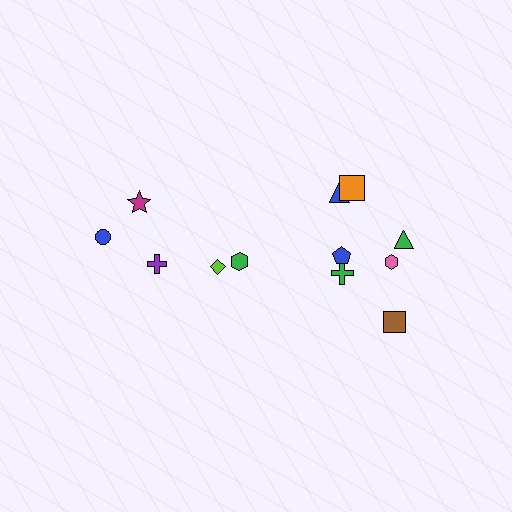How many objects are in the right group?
There are 7 objects.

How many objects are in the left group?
There are 5 objects.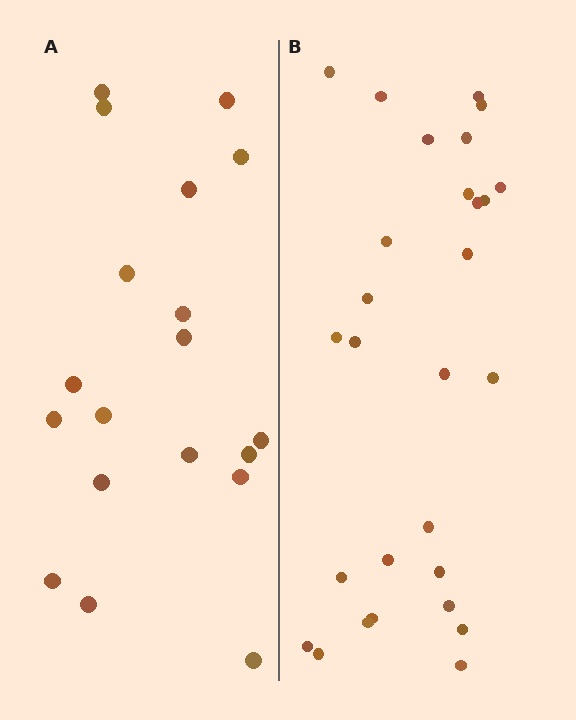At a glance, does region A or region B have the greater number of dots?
Region B (the right region) has more dots.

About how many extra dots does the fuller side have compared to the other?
Region B has roughly 8 or so more dots than region A.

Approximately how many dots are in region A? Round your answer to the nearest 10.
About 20 dots. (The exact count is 19, which rounds to 20.)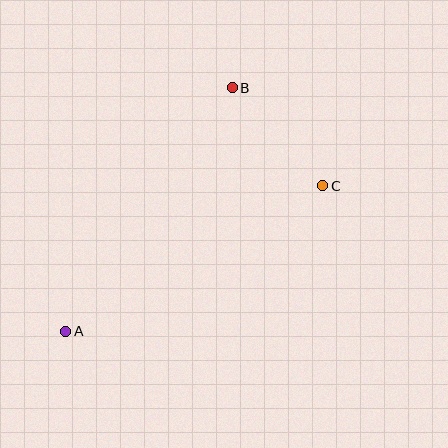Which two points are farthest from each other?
Points A and C are farthest from each other.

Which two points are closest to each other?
Points B and C are closest to each other.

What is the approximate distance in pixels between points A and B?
The distance between A and B is approximately 295 pixels.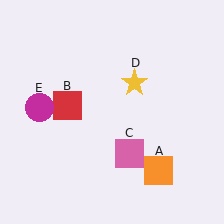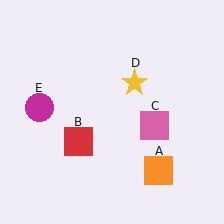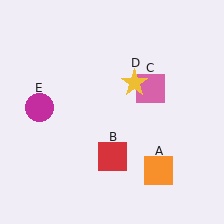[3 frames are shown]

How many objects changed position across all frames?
2 objects changed position: red square (object B), pink square (object C).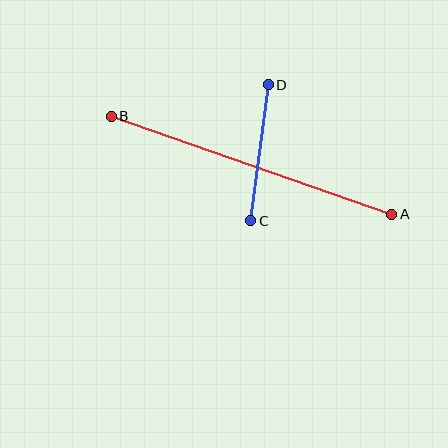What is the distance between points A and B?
The distance is approximately 297 pixels.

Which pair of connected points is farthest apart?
Points A and B are farthest apart.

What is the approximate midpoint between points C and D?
The midpoint is at approximately (259, 153) pixels.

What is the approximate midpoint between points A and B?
The midpoint is at approximately (251, 165) pixels.